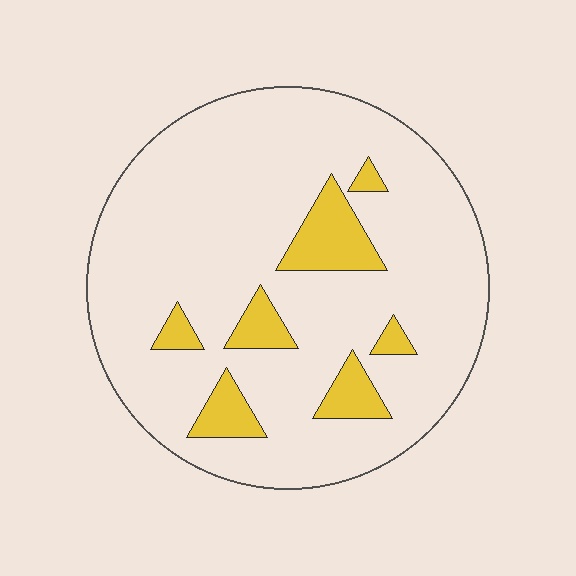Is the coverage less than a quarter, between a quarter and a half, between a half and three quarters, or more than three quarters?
Less than a quarter.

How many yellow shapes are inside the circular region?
7.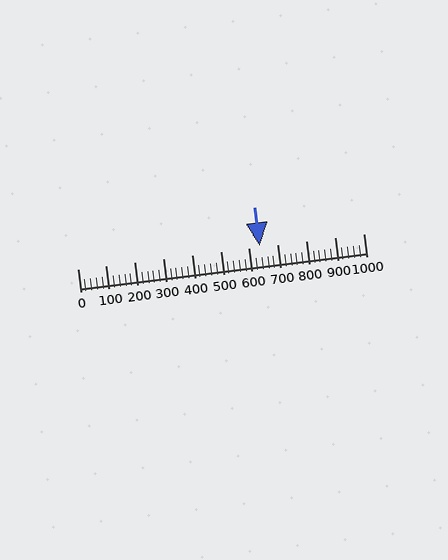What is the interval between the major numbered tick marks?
The major tick marks are spaced 100 units apart.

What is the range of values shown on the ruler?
The ruler shows values from 0 to 1000.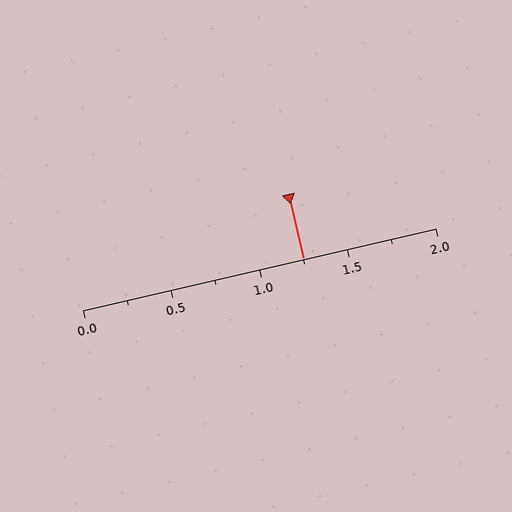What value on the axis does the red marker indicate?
The marker indicates approximately 1.25.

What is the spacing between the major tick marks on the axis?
The major ticks are spaced 0.5 apart.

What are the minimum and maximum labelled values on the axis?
The axis runs from 0.0 to 2.0.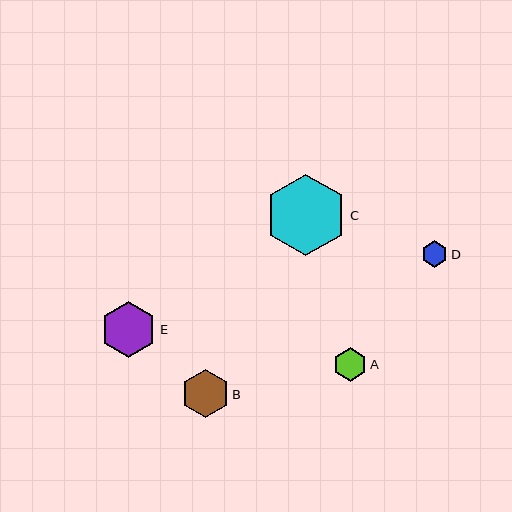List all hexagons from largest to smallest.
From largest to smallest: C, E, B, A, D.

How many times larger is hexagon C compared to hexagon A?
Hexagon C is approximately 2.4 times the size of hexagon A.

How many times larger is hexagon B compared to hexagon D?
Hexagon B is approximately 1.8 times the size of hexagon D.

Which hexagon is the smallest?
Hexagon D is the smallest with a size of approximately 26 pixels.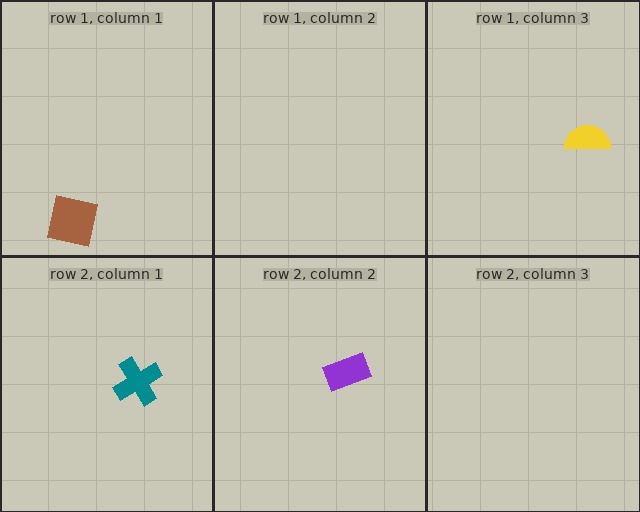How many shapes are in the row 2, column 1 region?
1.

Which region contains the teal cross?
The row 2, column 1 region.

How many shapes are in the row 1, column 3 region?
1.